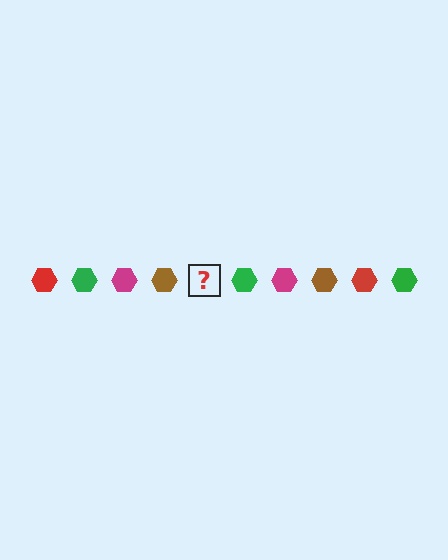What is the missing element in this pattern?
The missing element is a red hexagon.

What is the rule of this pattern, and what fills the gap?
The rule is that the pattern cycles through red, green, magenta, brown hexagons. The gap should be filled with a red hexagon.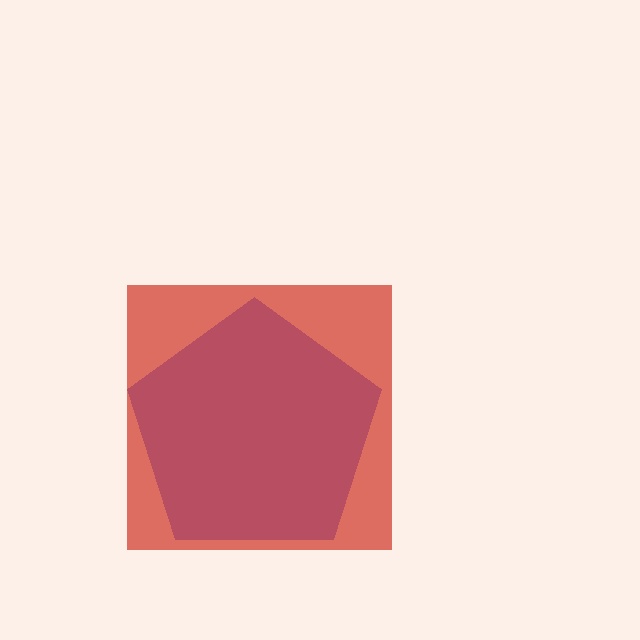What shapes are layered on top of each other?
The layered shapes are: a blue pentagon, a red square.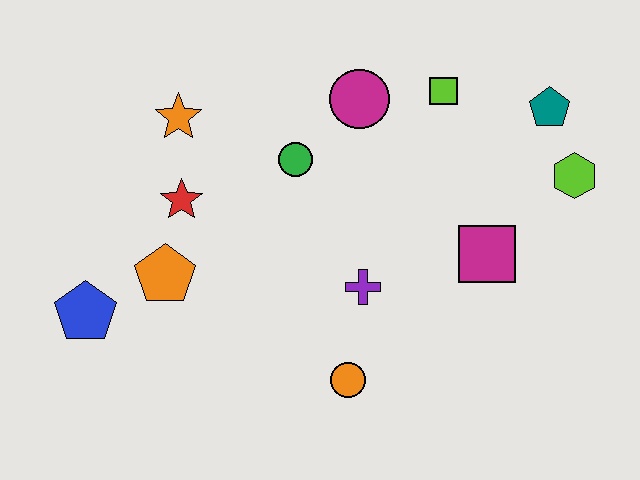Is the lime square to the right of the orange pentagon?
Yes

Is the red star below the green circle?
Yes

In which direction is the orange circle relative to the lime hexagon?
The orange circle is to the left of the lime hexagon.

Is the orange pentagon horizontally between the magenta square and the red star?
No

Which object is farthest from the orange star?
The lime hexagon is farthest from the orange star.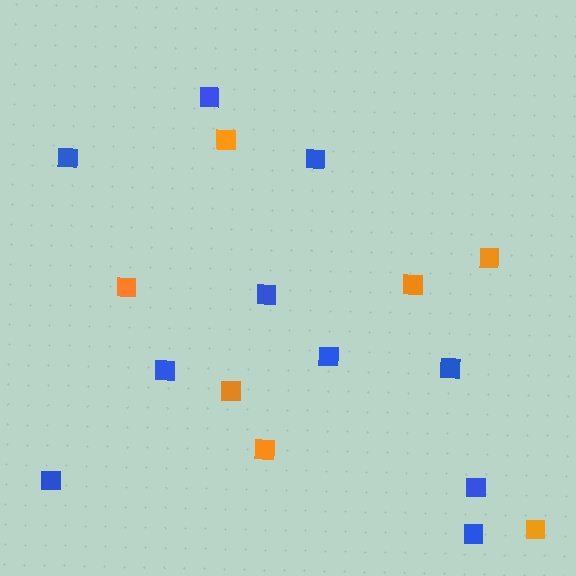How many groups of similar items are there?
There are 2 groups: one group of blue squares (10) and one group of orange squares (7).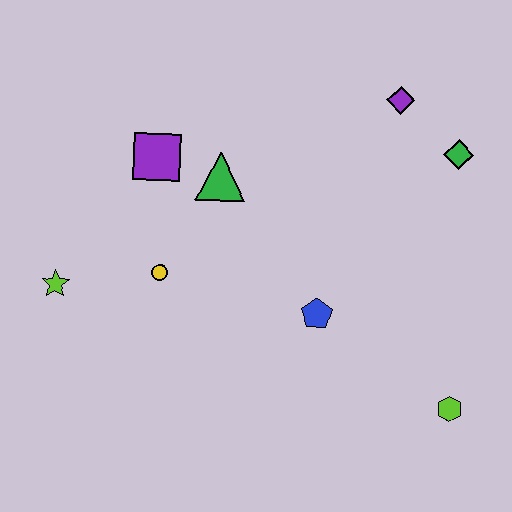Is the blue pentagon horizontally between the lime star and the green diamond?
Yes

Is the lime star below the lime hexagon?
No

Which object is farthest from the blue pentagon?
The lime star is farthest from the blue pentagon.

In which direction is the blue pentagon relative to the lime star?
The blue pentagon is to the right of the lime star.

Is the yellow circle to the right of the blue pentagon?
No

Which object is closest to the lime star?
The yellow circle is closest to the lime star.